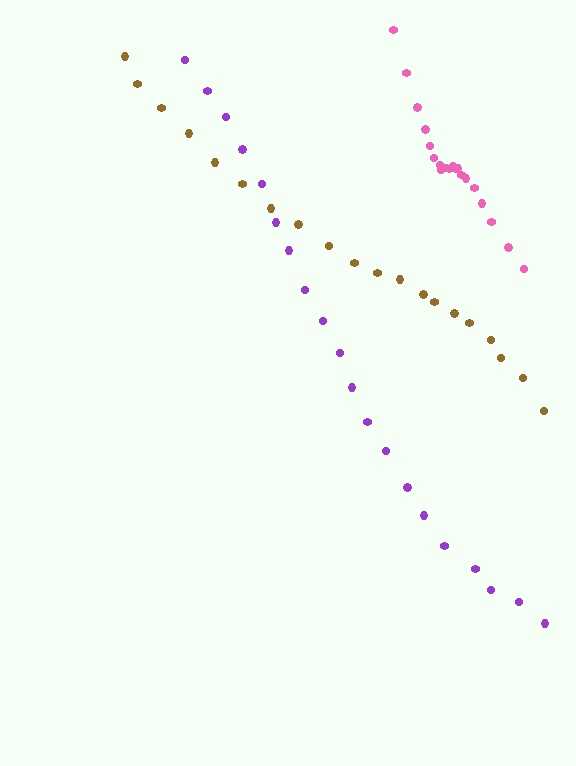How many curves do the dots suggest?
There are 3 distinct paths.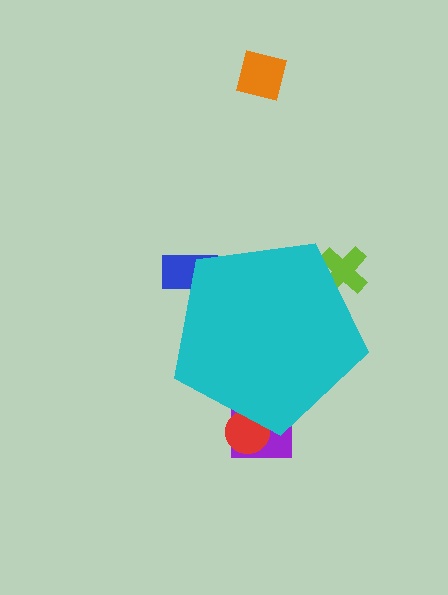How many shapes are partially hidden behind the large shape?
4 shapes are partially hidden.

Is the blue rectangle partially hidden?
Yes, the blue rectangle is partially hidden behind the cyan pentagon.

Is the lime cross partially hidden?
Yes, the lime cross is partially hidden behind the cyan pentagon.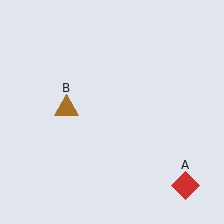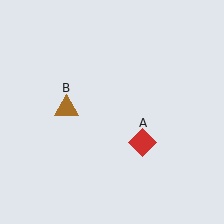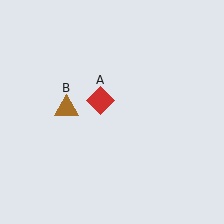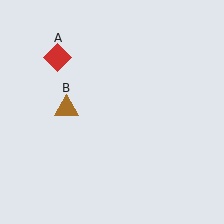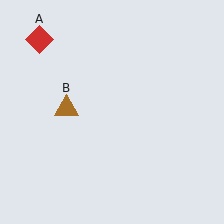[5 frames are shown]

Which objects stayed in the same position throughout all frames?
Brown triangle (object B) remained stationary.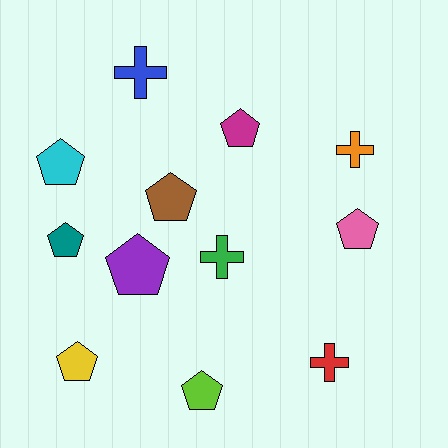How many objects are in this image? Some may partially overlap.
There are 12 objects.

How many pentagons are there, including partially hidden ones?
There are 8 pentagons.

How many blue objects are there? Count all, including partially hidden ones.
There is 1 blue object.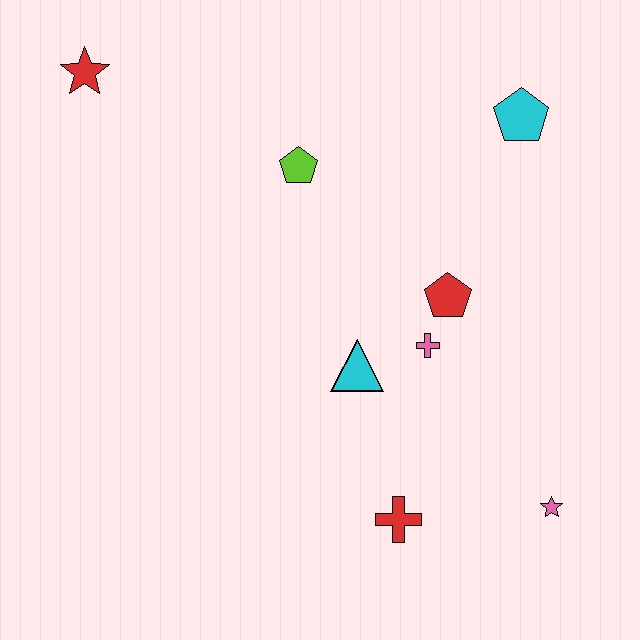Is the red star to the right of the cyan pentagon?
No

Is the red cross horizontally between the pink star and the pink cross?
No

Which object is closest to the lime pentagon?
The red pentagon is closest to the lime pentagon.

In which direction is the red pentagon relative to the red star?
The red pentagon is to the right of the red star.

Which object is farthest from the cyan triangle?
The red star is farthest from the cyan triangle.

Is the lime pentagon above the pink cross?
Yes